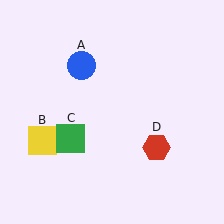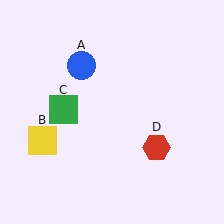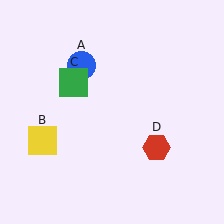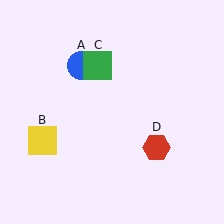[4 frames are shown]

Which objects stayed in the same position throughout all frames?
Blue circle (object A) and yellow square (object B) and red hexagon (object D) remained stationary.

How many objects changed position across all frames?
1 object changed position: green square (object C).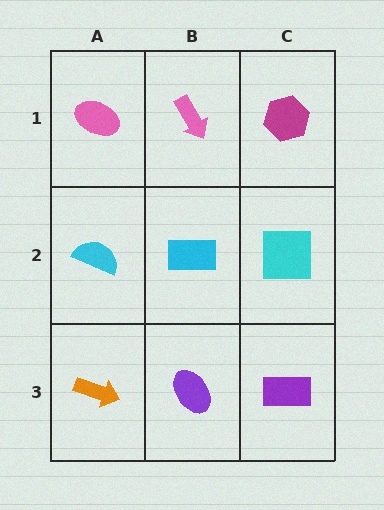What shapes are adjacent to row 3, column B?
A cyan rectangle (row 2, column B), an orange arrow (row 3, column A), a purple rectangle (row 3, column C).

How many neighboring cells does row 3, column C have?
2.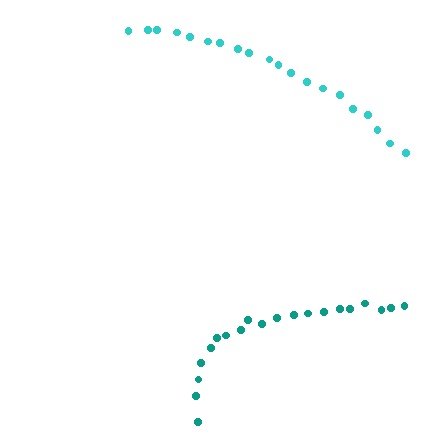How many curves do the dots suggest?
There are 2 distinct paths.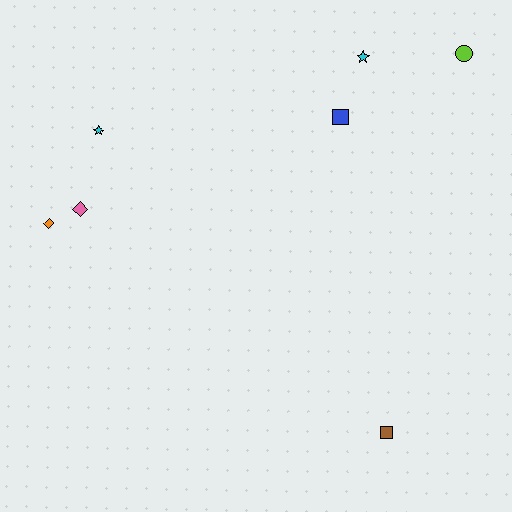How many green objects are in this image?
There are no green objects.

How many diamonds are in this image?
There are 2 diamonds.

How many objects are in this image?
There are 7 objects.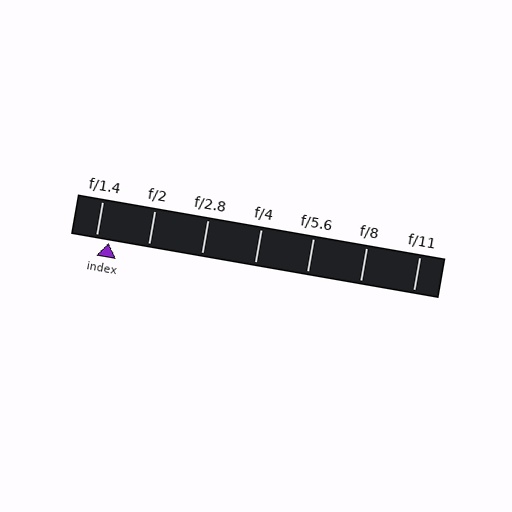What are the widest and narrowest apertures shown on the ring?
The widest aperture shown is f/1.4 and the narrowest is f/11.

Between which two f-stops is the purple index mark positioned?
The index mark is between f/1.4 and f/2.